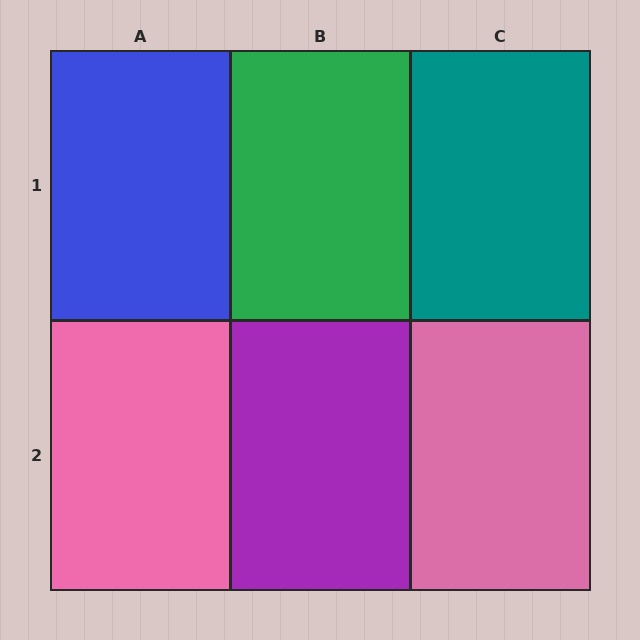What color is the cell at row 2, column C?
Pink.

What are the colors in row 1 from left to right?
Blue, green, teal.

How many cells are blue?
1 cell is blue.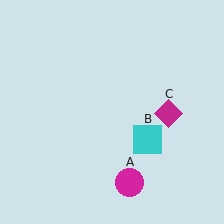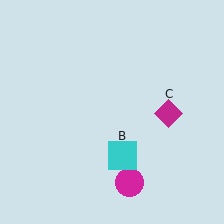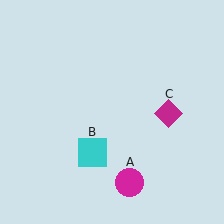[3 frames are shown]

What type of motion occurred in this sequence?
The cyan square (object B) rotated clockwise around the center of the scene.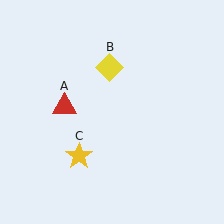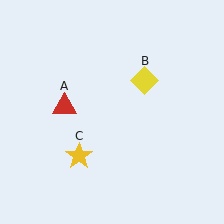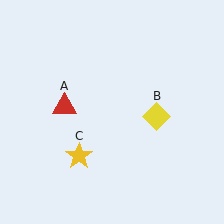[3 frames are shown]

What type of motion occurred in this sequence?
The yellow diamond (object B) rotated clockwise around the center of the scene.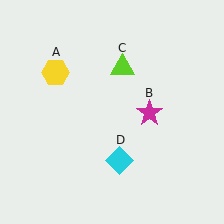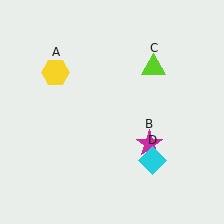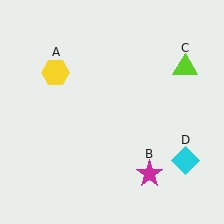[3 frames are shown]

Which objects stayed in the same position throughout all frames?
Yellow hexagon (object A) remained stationary.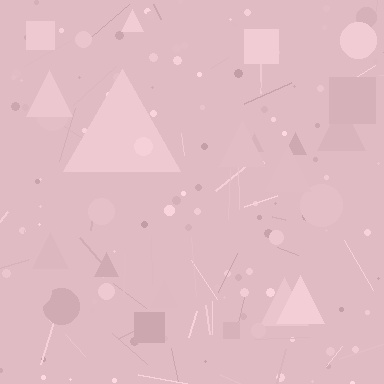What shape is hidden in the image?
A triangle is hidden in the image.